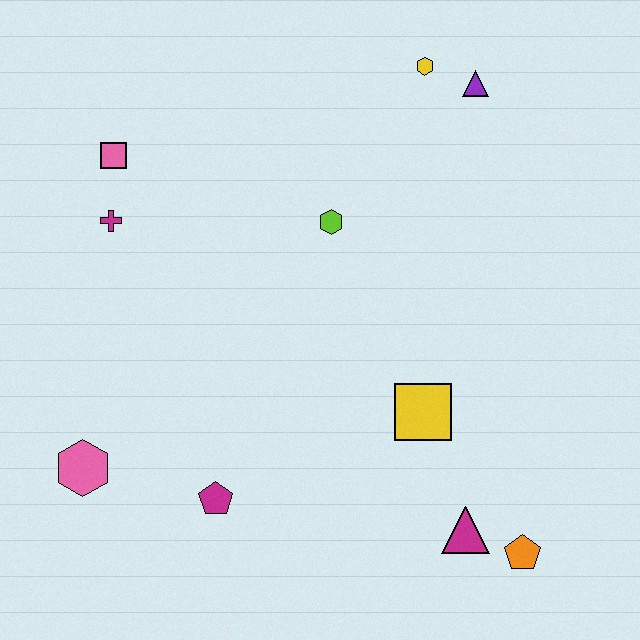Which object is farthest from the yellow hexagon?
The pink hexagon is farthest from the yellow hexagon.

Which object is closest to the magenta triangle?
The orange pentagon is closest to the magenta triangle.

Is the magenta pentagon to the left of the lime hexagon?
Yes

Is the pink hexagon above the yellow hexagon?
No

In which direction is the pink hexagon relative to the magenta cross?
The pink hexagon is below the magenta cross.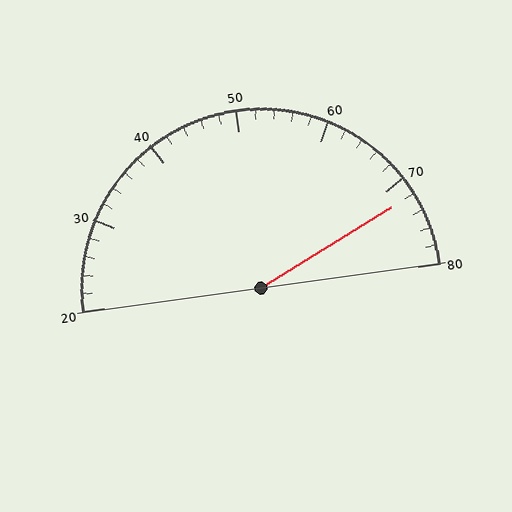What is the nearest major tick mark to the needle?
The nearest major tick mark is 70.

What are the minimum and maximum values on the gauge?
The gauge ranges from 20 to 80.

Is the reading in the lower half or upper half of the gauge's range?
The reading is in the upper half of the range (20 to 80).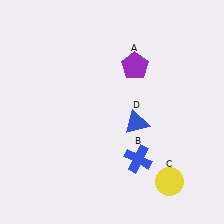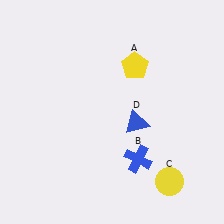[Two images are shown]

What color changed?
The pentagon (A) changed from purple in Image 1 to yellow in Image 2.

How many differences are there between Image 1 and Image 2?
There is 1 difference between the two images.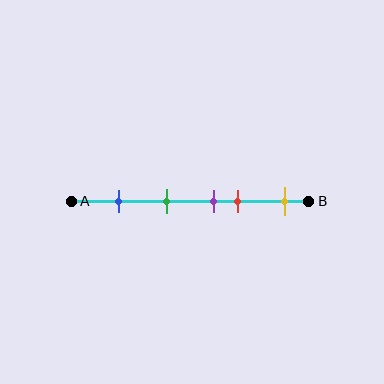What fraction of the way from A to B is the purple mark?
The purple mark is approximately 60% (0.6) of the way from A to B.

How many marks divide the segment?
There are 5 marks dividing the segment.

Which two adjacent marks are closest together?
The purple and red marks are the closest adjacent pair.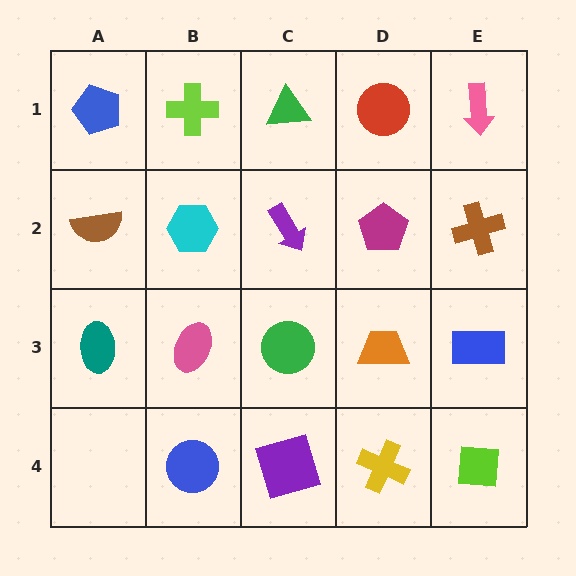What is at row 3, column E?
A blue rectangle.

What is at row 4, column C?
A purple square.